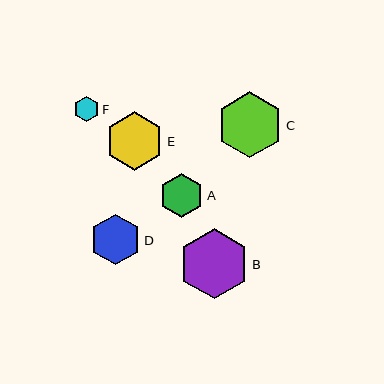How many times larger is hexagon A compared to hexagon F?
Hexagon A is approximately 1.7 times the size of hexagon F.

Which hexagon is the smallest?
Hexagon F is the smallest with a size of approximately 25 pixels.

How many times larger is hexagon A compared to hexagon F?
Hexagon A is approximately 1.7 times the size of hexagon F.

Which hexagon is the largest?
Hexagon B is the largest with a size of approximately 70 pixels.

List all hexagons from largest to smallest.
From largest to smallest: B, C, E, D, A, F.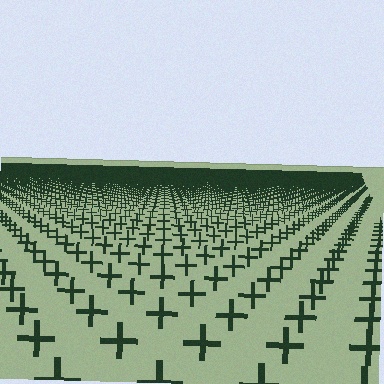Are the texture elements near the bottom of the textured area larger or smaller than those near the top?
Larger. Near the bottom, elements are closer to the viewer and appear at a bigger on-screen size.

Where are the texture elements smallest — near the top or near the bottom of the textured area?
Near the top.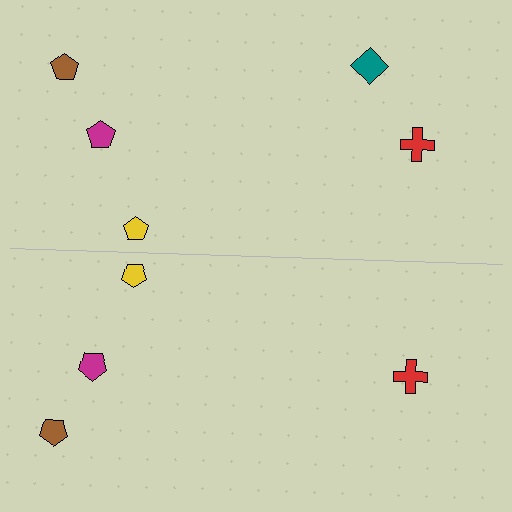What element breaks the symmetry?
A teal diamond is missing from the bottom side.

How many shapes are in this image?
There are 9 shapes in this image.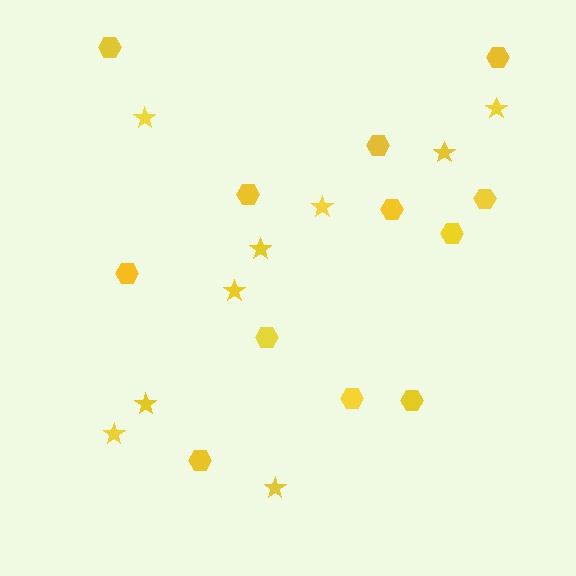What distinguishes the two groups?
There are 2 groups: one group of stars (9) and one group of hexagons (12).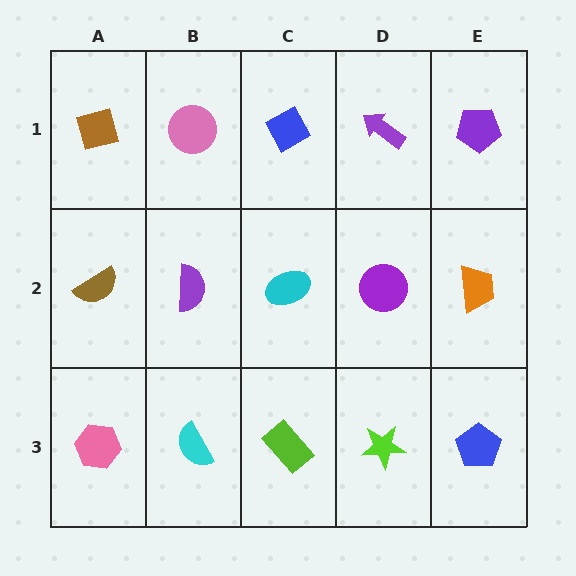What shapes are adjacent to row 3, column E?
An orange trapezoid (row 2, column E), a lime star (row 3, column D).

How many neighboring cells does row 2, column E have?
3.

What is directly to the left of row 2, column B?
A brown semicircle.